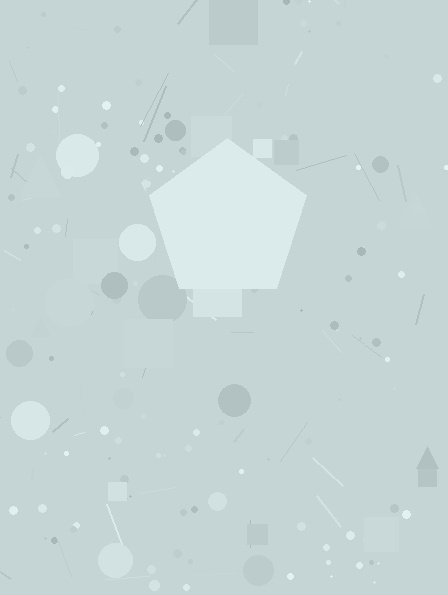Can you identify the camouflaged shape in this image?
The camouflaged shape is a pentagon.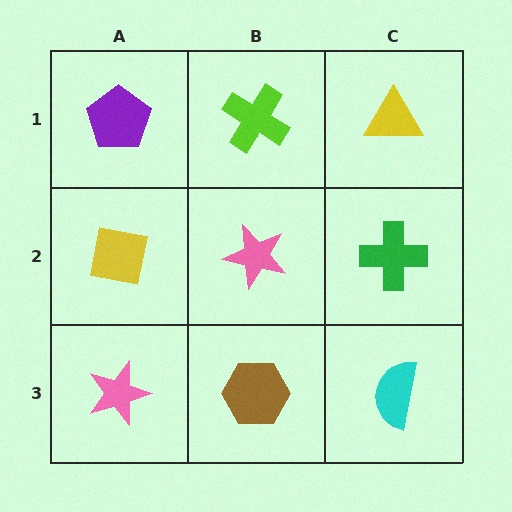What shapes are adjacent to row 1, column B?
A pink star (row 2, column B), a purple pentagon (row 1, column A), a yellow triangle (row 1, column C).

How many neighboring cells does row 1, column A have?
2.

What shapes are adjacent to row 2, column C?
A yellow triangle (row 1, column C), a cyan semicircle (row 3, column C), a pink star (row 2, column B).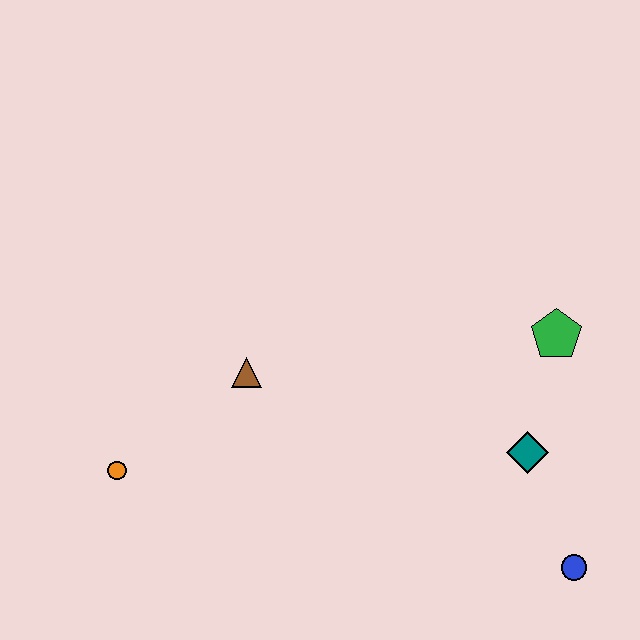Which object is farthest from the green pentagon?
The orange circle is farthest from the green pentagon.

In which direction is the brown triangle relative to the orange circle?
The brown triangle is to the right of the orange circle.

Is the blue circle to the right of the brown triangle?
Yes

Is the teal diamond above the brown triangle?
No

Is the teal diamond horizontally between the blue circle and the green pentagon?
No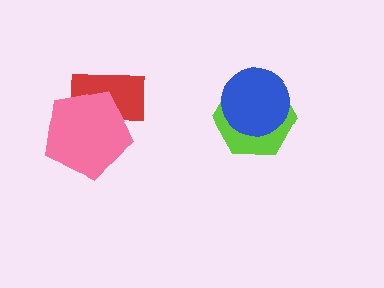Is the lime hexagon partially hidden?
Yes, it is partially covered by another shape.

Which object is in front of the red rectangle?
The pink pentagon is in front of the red rectangle.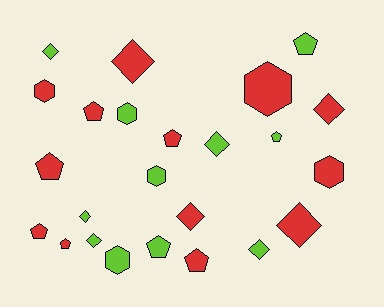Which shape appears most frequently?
Pentagon, with 9 objects.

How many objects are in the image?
There are 24 objects.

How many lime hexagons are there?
There are 3 lime hexagons.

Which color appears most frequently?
Red, with 13 objects.